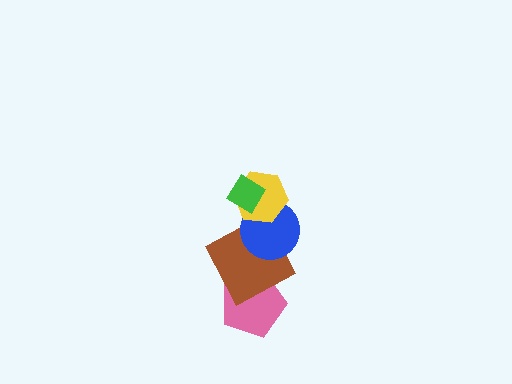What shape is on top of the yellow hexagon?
The green diamond is on top of the yellow hexagon.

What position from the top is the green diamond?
The green diamond is 1st from the top.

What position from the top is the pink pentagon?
The pink pentagon is 5th from the top.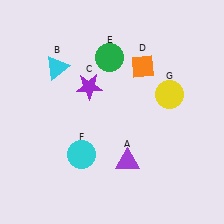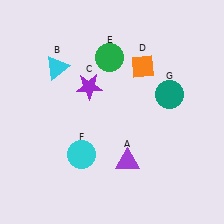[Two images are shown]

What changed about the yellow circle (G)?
In Image 1, G is yellow. In Image 2, it changed to teal.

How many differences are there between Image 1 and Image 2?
There is 1 difference between the two images.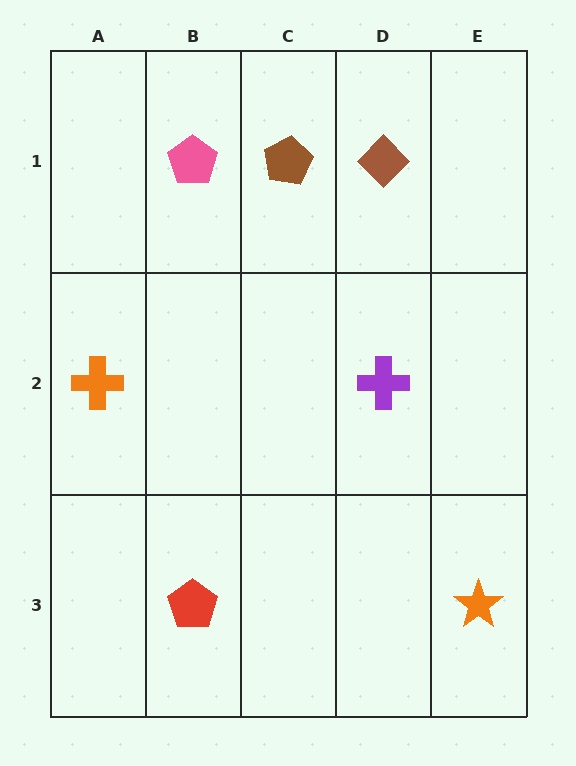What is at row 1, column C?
A brown pentagon.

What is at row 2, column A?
An orange cross.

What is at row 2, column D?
A purple cross.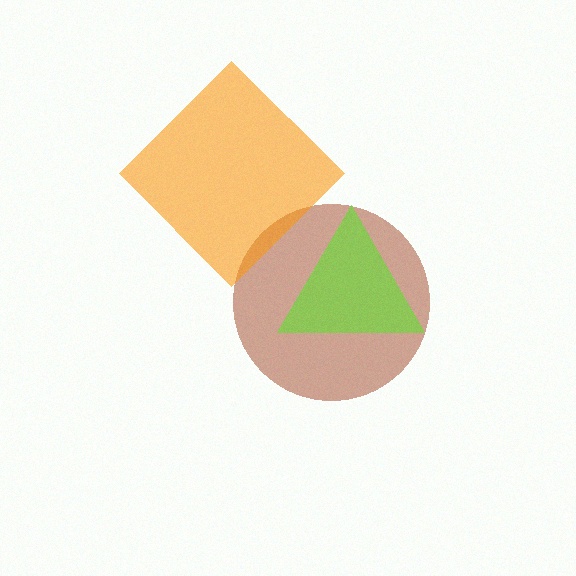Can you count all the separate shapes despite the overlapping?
Yes, there are 3 separate shapes.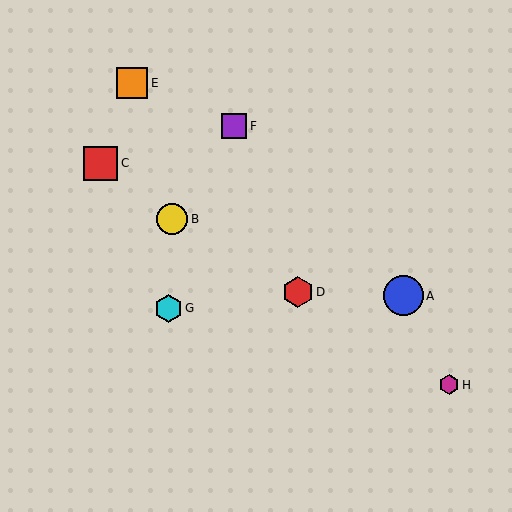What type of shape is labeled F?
Shape F is a purple square.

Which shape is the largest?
The blue circle (labeled A) is the largest.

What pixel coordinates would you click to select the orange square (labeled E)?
Click at (132, 83) to select the orange square E.